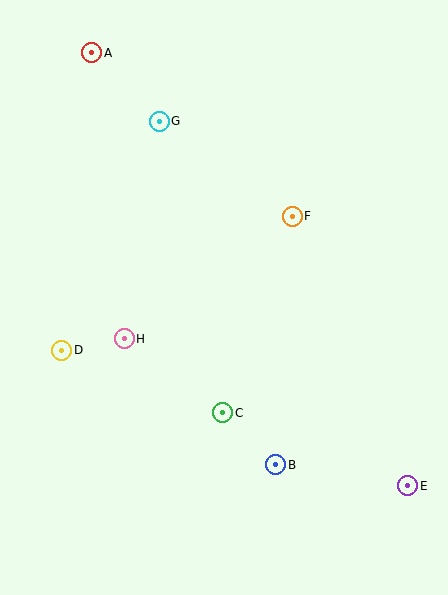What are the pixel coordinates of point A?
Point A is at (92, 53).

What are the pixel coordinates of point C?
Point C is at (223, 413).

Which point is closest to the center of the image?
Point F at (292, 216) is closest to the center.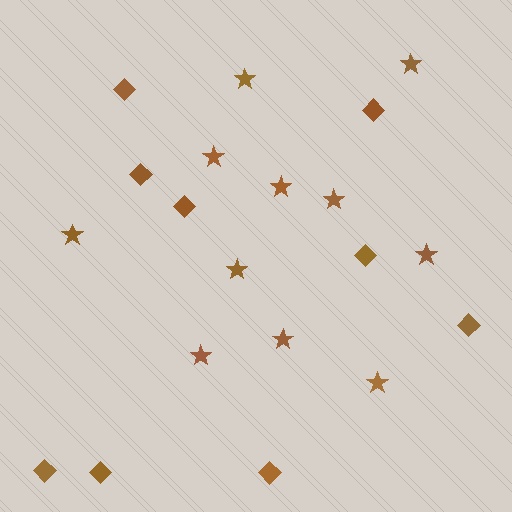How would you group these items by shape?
There are 2 groups: one group of stars (11) and one group of diamonds (9).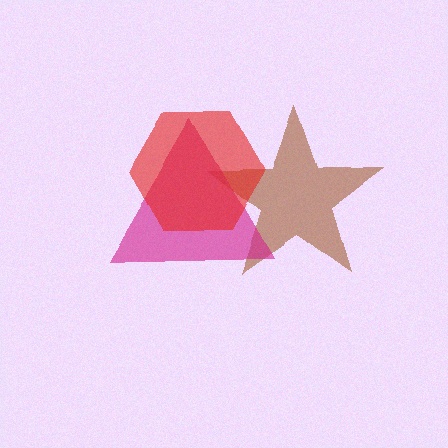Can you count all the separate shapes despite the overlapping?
Yes, there are 3 separate shapes.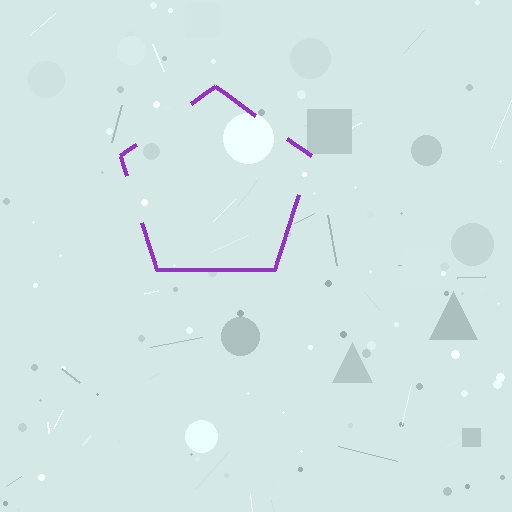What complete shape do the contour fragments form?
The contour fragments form a pentagon.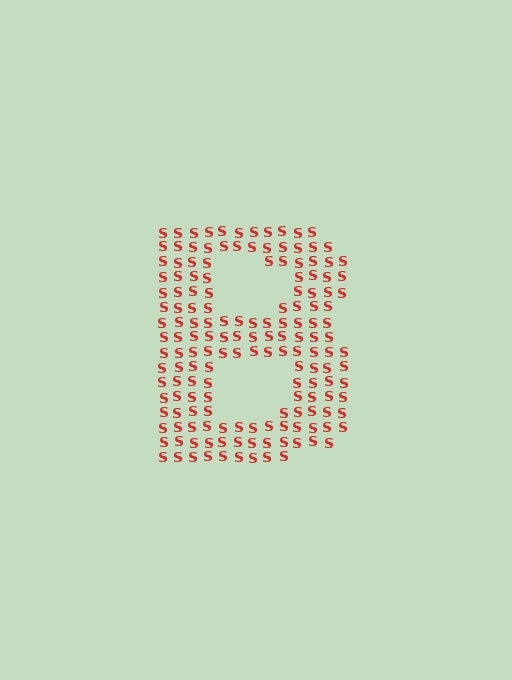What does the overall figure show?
The overall figure shows the letter B.